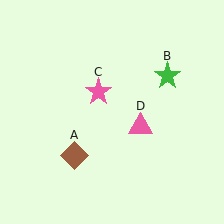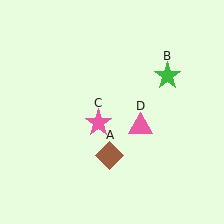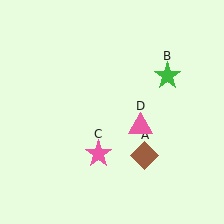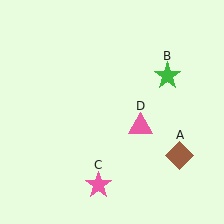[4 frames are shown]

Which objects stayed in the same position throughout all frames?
Green star (object B) and pink triangle (object D) remained stationary.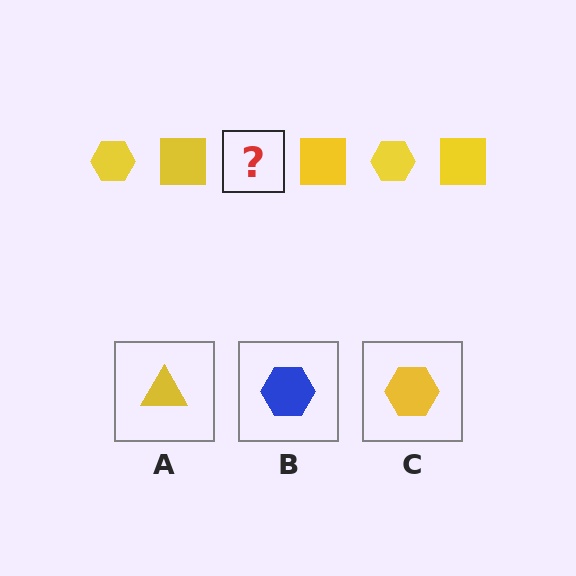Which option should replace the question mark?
Option C.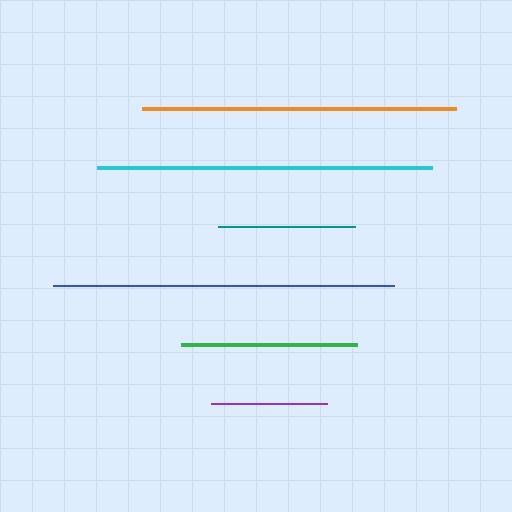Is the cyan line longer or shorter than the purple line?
The cyan line is longer than the purple line.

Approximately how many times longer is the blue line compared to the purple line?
The blue line is approximately 2.9 times the length of the purple line.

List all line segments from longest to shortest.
From longest to shortest: blue, cyan, orange, green, teal, purple.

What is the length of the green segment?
The green segment is approximately 175 pixels long.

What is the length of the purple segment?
The purple segment is approximately 116 pixels long.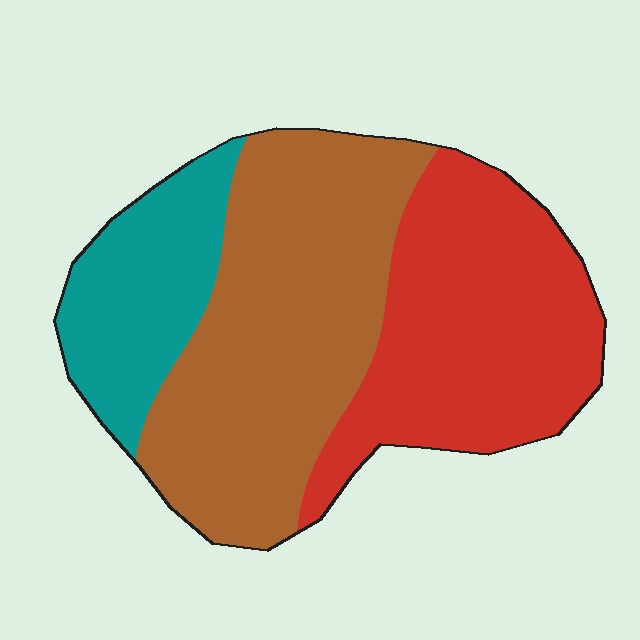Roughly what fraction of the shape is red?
Red takes up between a quarter and a half of the shape.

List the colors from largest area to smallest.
From largest to smallest: brown, red, teal.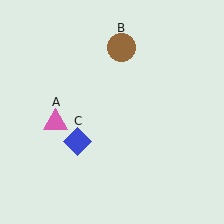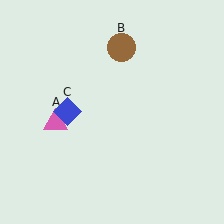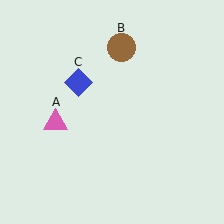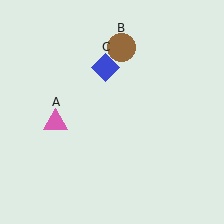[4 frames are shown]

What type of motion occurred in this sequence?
The blue diamond (object C) rotated clockwise around the center of the scene.